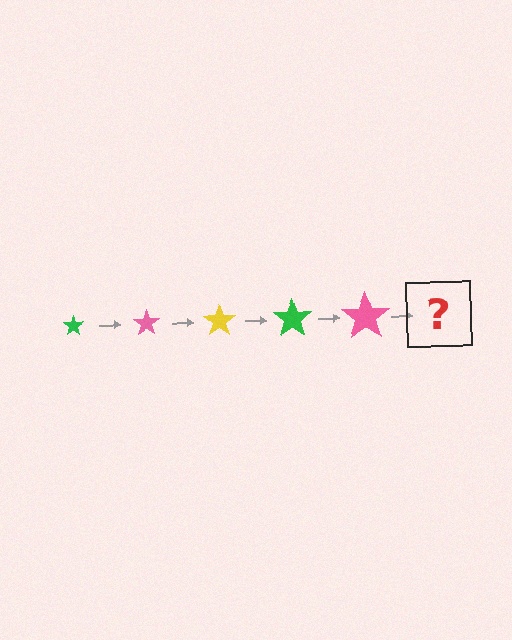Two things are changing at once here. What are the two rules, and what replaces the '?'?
The two rules are that the star grows larger each step and the color cycles through green, pink, and yellow. The '?' should be a yellow star, larger than the previous one.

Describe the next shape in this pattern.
It should be a yellow star, larger than the previous one.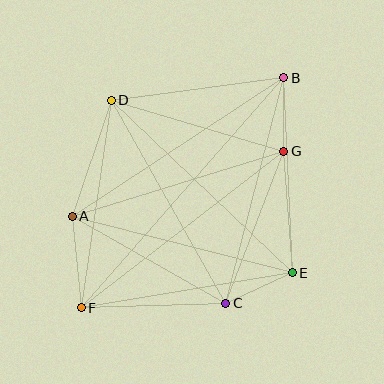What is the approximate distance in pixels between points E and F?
The distance between E and F is approximately 214 pixels.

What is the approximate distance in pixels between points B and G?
The distance between B and G is approximately 74 pixels.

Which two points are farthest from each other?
Points B and F are farthest from each other.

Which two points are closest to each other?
Points C and E are closest to each other.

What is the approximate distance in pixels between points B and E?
The distance between B and E is approximately 195 pixels.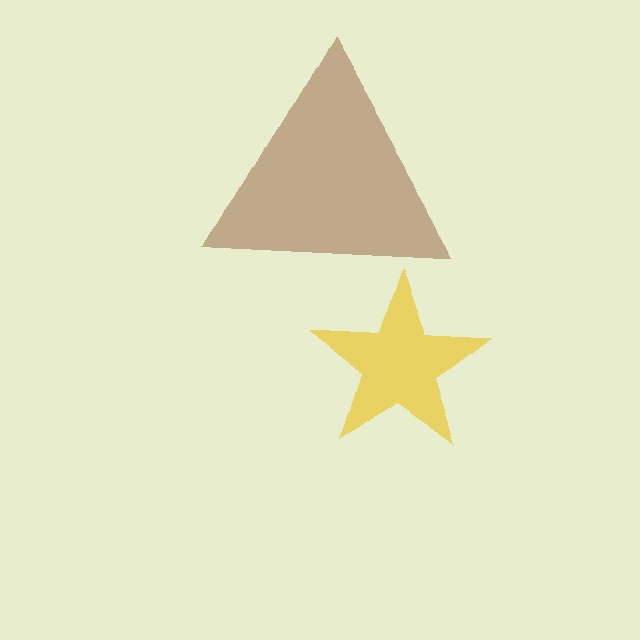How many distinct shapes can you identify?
There are 2 distinct shapes: a brown triangle, a yellow star.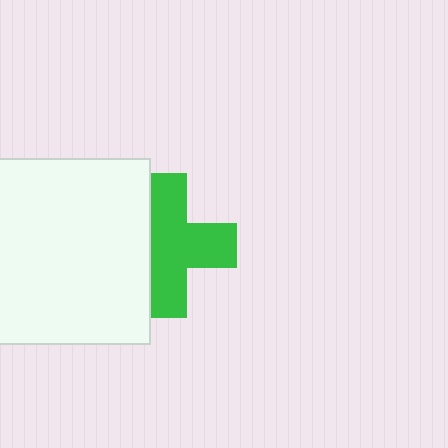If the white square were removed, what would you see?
You would see the complete green cross.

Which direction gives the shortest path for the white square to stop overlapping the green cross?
Moving left gives the shortest separation.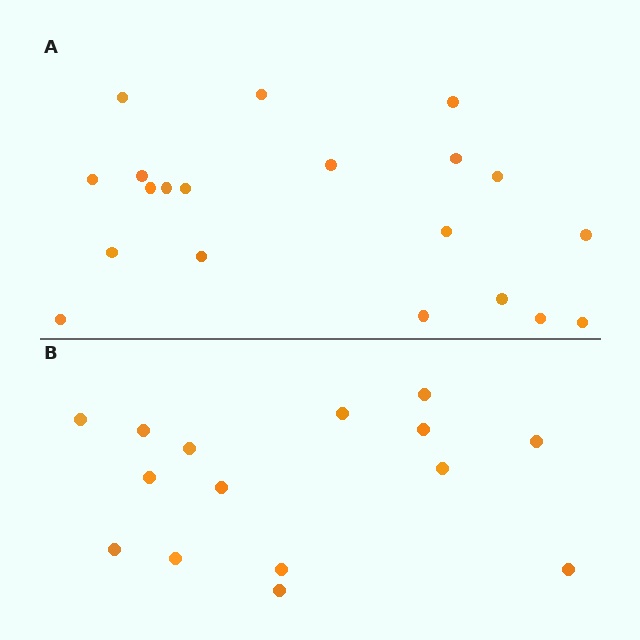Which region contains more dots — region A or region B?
Region A (the top region) has more dots.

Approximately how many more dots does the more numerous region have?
Region A has about 5 more dots than region B.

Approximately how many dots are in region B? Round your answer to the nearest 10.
About 20 dots. (The exact count is 15, which rounds to 20.)